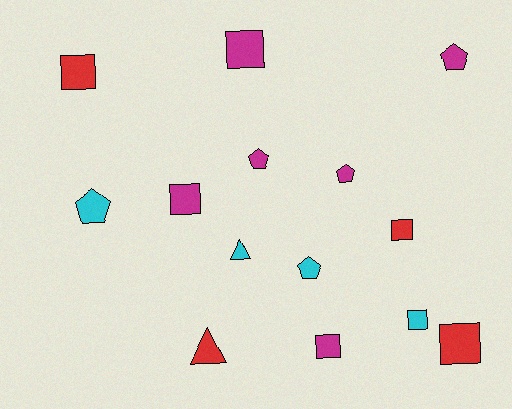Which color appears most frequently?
Magenta, with 6 objects.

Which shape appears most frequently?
Square, with 7 objects.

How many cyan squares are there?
There is 1 cyan square.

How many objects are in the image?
There are 14 objects.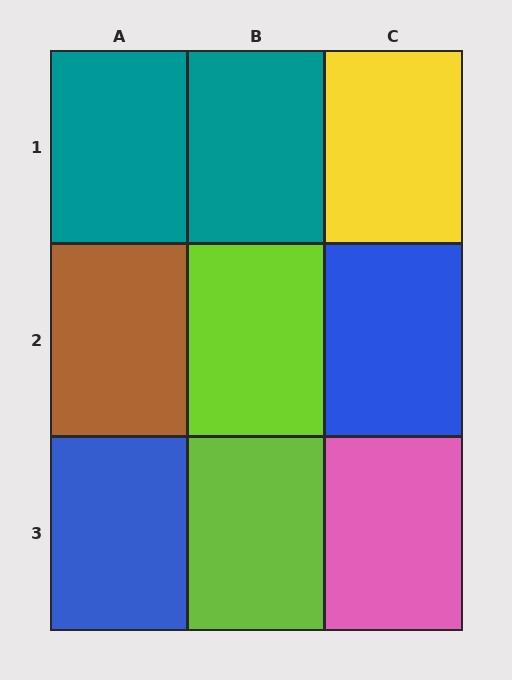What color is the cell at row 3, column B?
Lime.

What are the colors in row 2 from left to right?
Brown, lime, blue.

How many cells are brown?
1 cell is brown.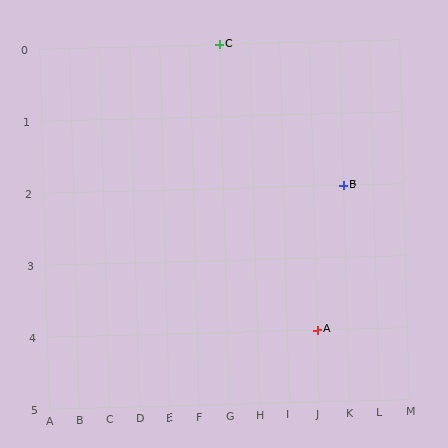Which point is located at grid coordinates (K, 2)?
Point B is at (K, 2).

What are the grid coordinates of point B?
Point B is at grid coordinates (K, 2).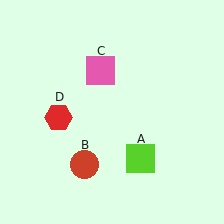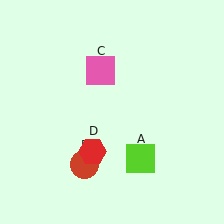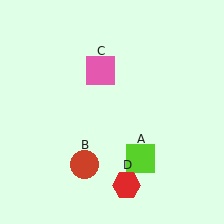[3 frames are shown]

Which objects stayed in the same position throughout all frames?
Lime square (object A) and red circle (object B) and pink square (object C) remained stationary.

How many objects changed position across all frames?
1 object changed position: red hexagon (object D).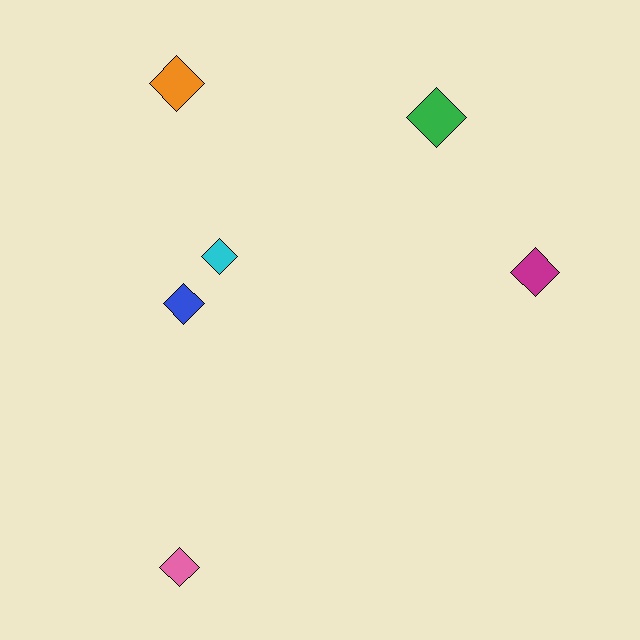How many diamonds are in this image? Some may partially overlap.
There are 6 diamonds.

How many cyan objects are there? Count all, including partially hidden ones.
There is 1 cyan object.